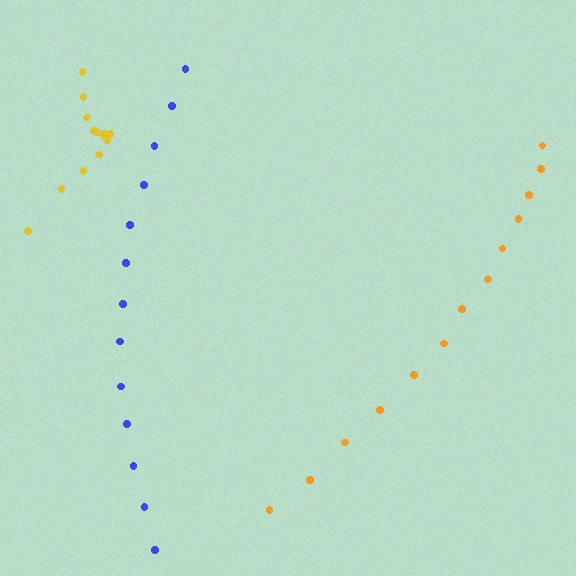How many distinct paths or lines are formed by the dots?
There are 3 distinct paths.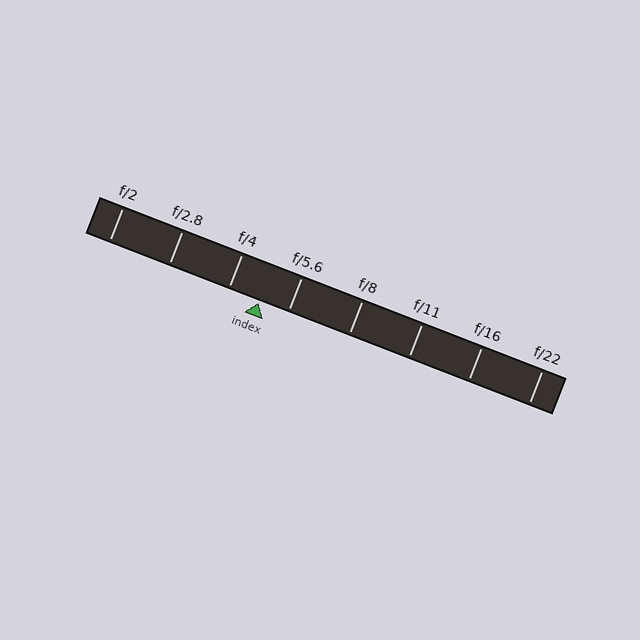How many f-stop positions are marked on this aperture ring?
There are 8 f-stop positions marked.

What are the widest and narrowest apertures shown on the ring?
The widest aperture shown is f/2 and the narrowest is f/22.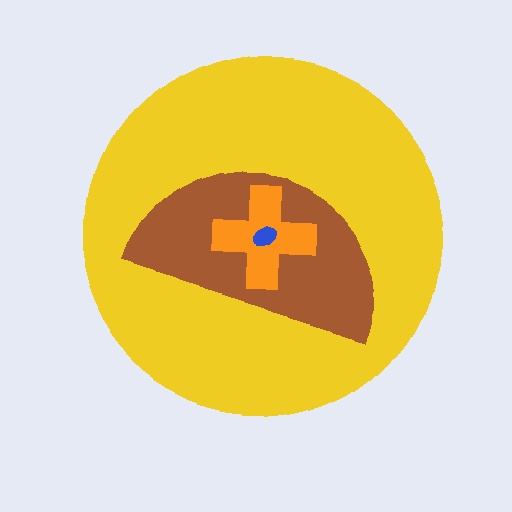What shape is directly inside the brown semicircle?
The orange cross.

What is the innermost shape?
The blue ellipse.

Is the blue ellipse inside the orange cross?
Yes.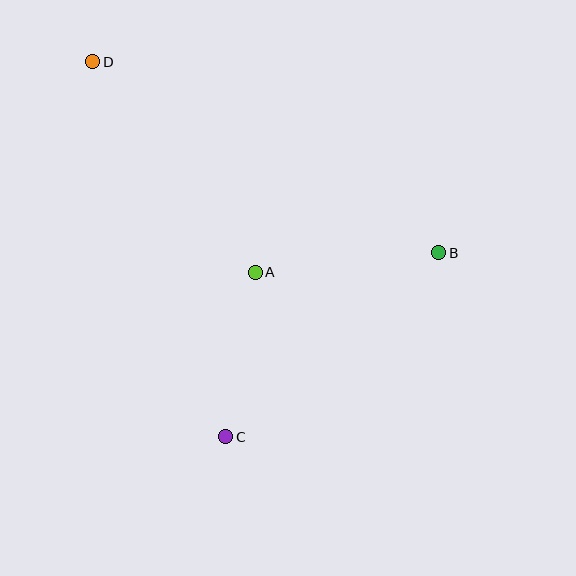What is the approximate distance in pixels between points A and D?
The distance between A and D is approximately 266 pixels.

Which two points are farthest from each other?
Points C and D are farthest from each other.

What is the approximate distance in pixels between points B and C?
The distance between B and C is approximately 281 pixels.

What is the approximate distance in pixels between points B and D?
The distance between B and D is approximately 395 pixels.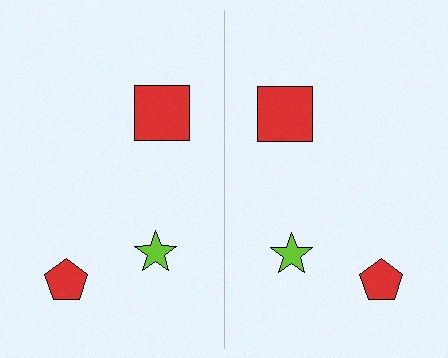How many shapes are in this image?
There are 6 shapes in this image.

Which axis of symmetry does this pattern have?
The pattern has a vertical axis of symmetry running through the center of the image.